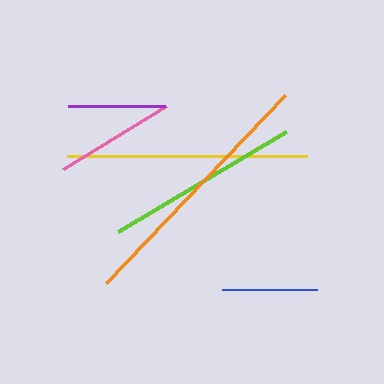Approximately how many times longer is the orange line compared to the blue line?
The orange line is approximately 2.7 times the length of the blue line.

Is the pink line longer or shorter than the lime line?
The lime line is longer than the pink line.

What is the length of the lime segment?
The lime segment is approximately 195 pixels long.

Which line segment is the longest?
The orange line is the longest at approximately 260 pixels.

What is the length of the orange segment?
The orange segment is approximately 260 pixels long.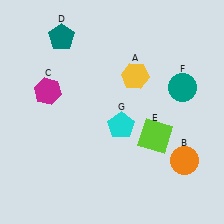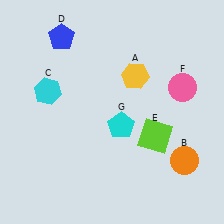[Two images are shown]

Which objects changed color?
C changed from magenta to cyan. D changed from teal to blue. F changed from teal to pink.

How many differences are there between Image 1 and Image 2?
There are 3 differences between the two images.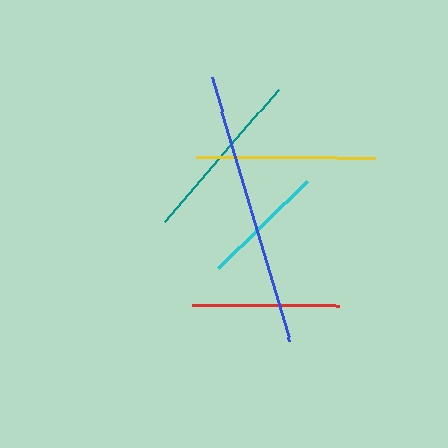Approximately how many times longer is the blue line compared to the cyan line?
The blue line is approximately 2.2 times the length of the cyan line.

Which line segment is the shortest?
The cyan line is the shortest at approximately 124 pixels.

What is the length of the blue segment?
The blue segment is approximately 276 pixels long.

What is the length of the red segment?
The red segment is approximately 146 pixels long.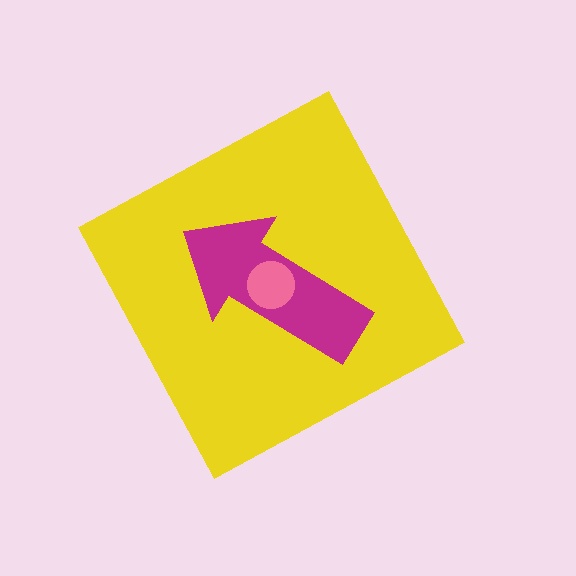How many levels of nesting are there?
3.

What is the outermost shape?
The yellow diamond.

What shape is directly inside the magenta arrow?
The pink circle.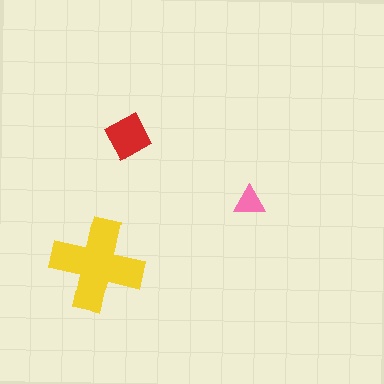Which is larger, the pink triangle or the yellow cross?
The yellow cross.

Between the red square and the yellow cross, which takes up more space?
The yellow cross.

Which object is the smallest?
The pink triangle.